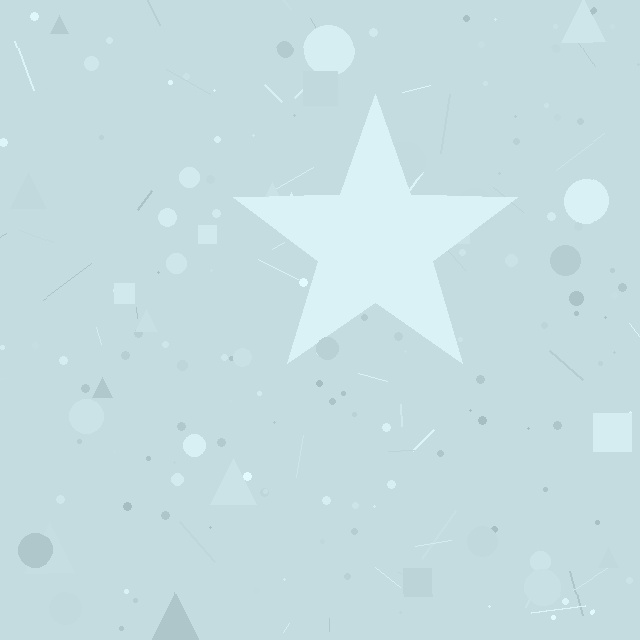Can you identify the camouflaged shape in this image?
The camouflaged shape is a star.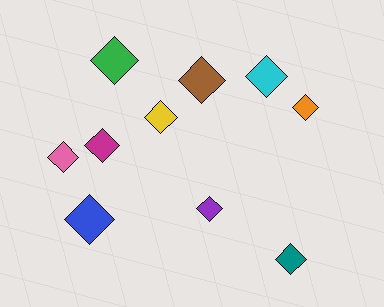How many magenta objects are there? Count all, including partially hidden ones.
There is 1 magenta object.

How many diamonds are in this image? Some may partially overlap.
There are 10 diamonds.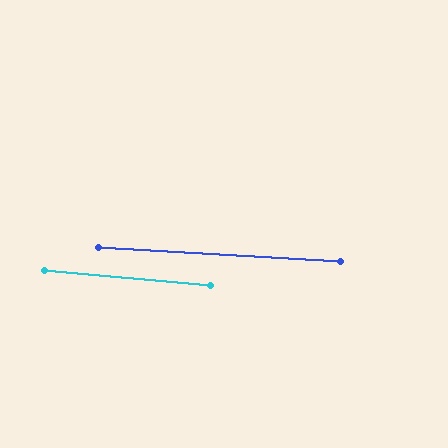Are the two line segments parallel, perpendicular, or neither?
Parallel — their directions differ by only 1.7°.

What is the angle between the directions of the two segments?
Approximately 2 degrees.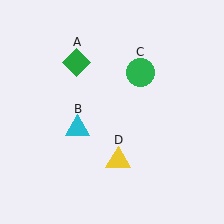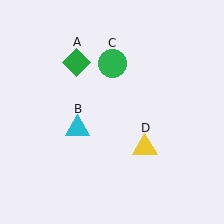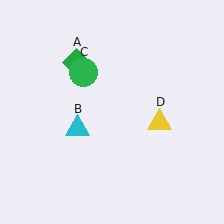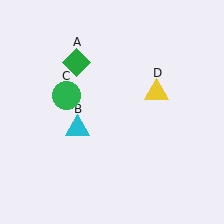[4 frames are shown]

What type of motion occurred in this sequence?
The green circle (object C), yellow triangle (object D) rotated counterclockwise around the center of the scene.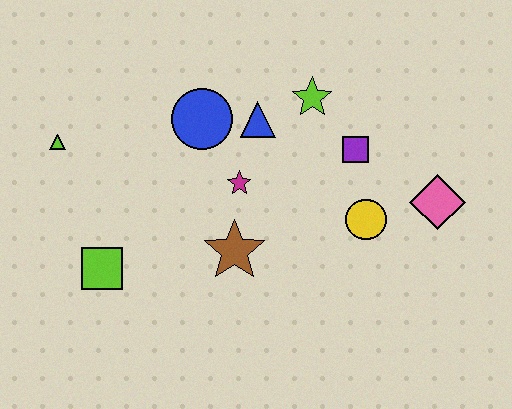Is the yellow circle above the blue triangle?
No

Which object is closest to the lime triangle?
The lime square is closest to the lime triangle.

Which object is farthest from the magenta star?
The pink diamond is farthest from the magenta star.